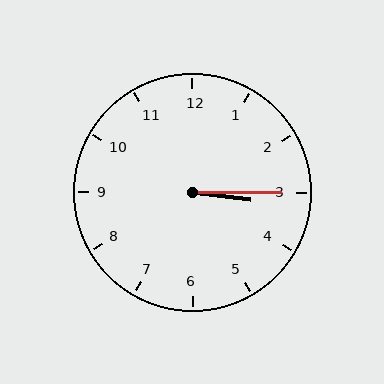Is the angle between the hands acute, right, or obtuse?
It is acute.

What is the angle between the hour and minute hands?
Approximately 8 degrees.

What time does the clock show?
3:15.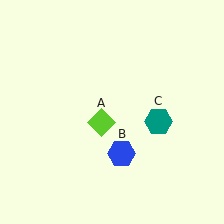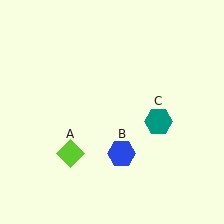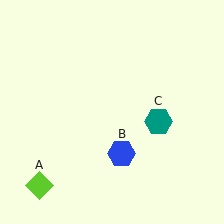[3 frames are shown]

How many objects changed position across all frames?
1 object changed position: lime diamond (object A).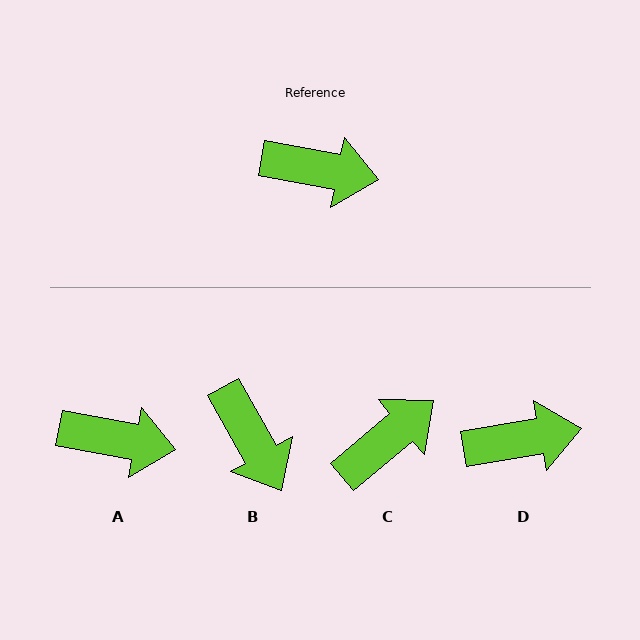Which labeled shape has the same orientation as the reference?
A.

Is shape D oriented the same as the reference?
No, it is off by about 21 degrees.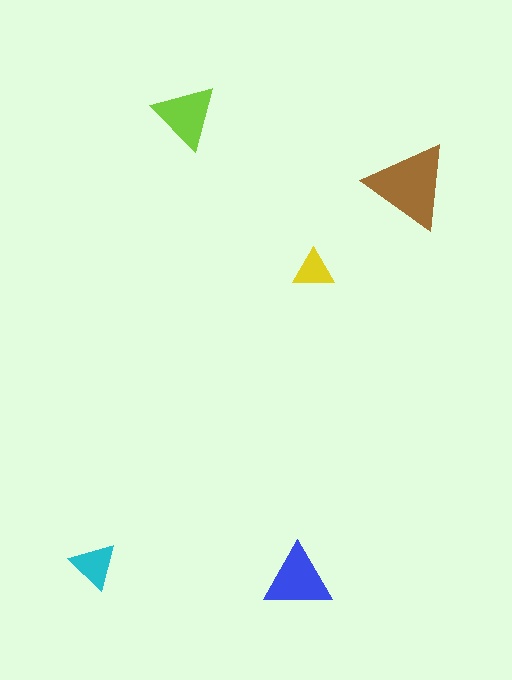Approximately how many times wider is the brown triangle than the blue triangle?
About 1.5 times wider.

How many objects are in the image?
There are 5 objects in the image.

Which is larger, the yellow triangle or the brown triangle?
The brown one.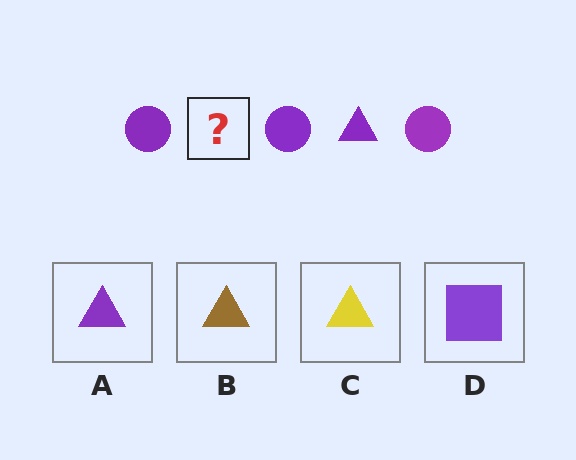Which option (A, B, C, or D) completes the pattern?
A.